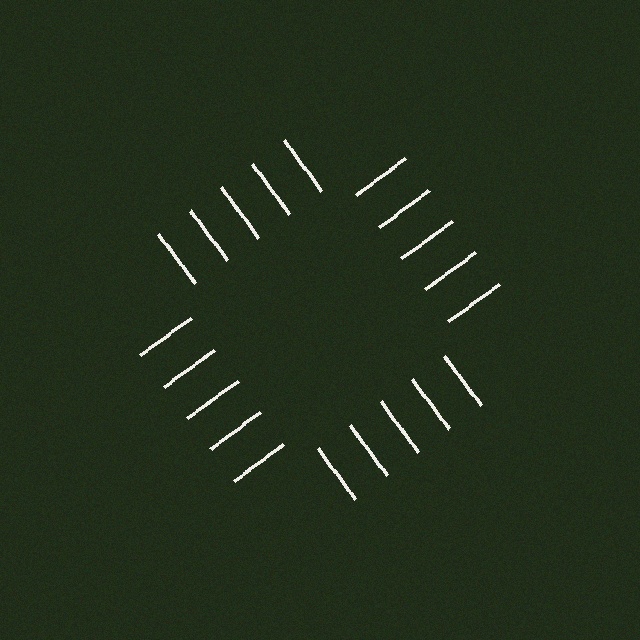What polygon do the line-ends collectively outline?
An illusory square — the line segments terminate on its edges but no continuous stroke is drawn.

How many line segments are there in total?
20 — 5 along each of the 4 edges.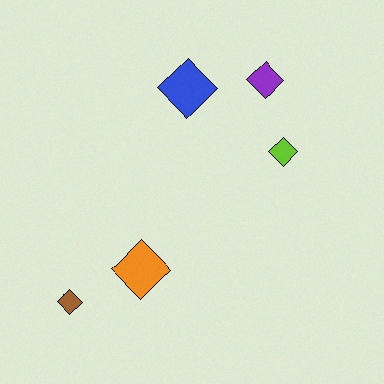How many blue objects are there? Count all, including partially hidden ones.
There is 1 blue object.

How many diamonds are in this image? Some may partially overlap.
There are 5 diamonds.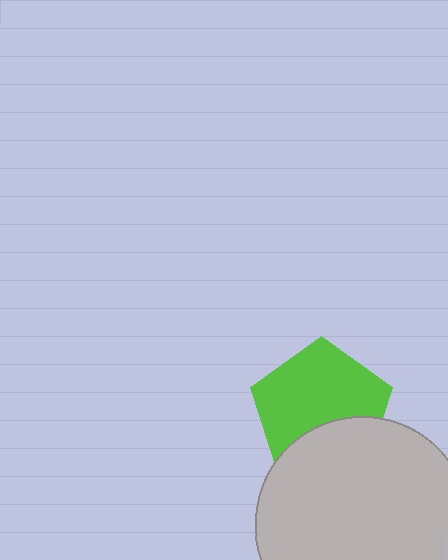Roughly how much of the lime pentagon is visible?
Most of it is visible (roughly 68%).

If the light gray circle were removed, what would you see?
You would see the complete lime pentagon.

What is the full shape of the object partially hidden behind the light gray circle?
The partially hidden object is a lime pentagon.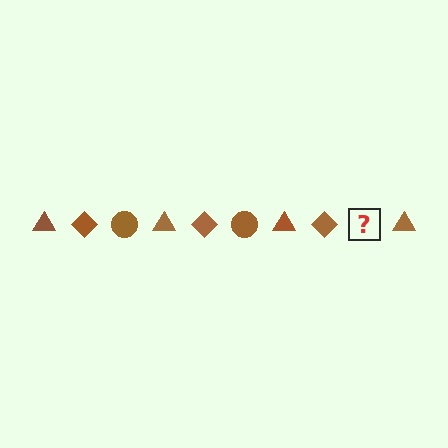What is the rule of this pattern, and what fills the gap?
The rule is that the pattern cycles through triangle, diamond, circle shapes in brown. The gap should be filled with a brown circle.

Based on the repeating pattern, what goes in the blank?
The blank should be a brown circle.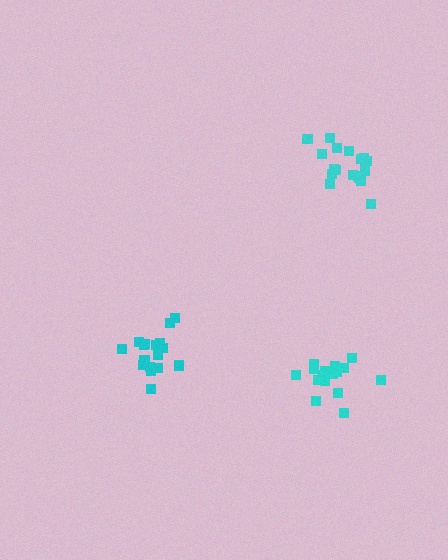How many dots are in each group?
Group 1: 16 dots, Group 2: 19 dots, Group 3: 19 dots (54 total).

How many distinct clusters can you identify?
There are 3 distinct clusters.